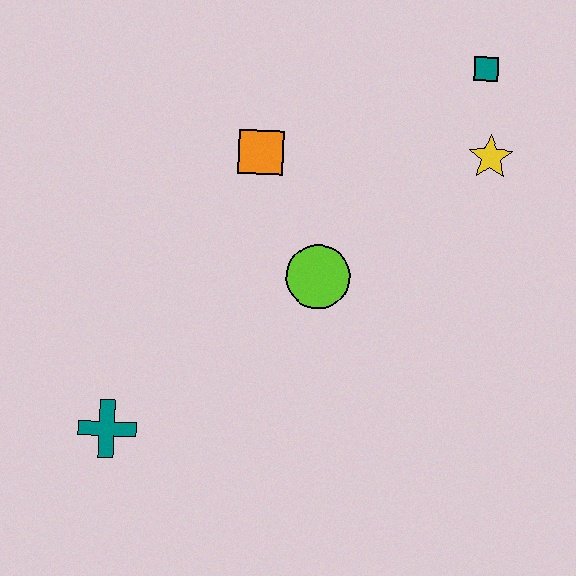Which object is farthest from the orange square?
The teal cross is farthest from the orange square.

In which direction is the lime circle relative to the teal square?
The lime circle is below the teal square.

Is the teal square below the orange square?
No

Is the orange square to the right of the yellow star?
No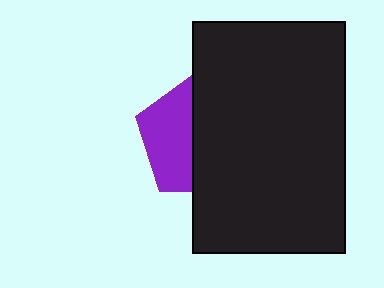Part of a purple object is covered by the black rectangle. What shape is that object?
It is a pentagon.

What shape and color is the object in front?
The object in front is a black rectangle.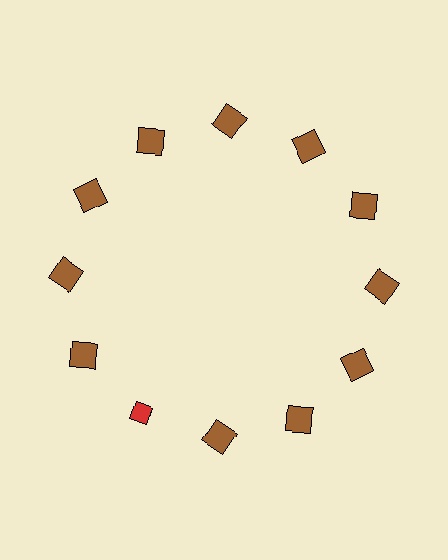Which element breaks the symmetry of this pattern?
The red diamond at roughly the 7 o'clock position breaks the symmetry. All other shapes are brown squares.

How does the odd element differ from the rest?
It differs in both color (red instead of brown) and shape (diamond instead of square).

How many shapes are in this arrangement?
There are 12 shapes arranged in a ring pattern.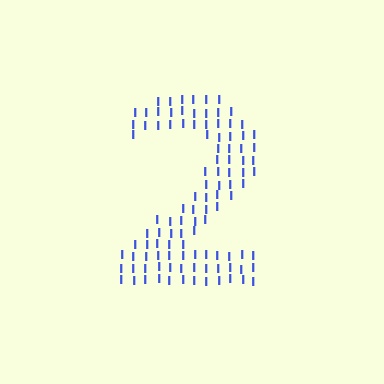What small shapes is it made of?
It is made of small letter I's.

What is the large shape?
The large shape is the digit 2.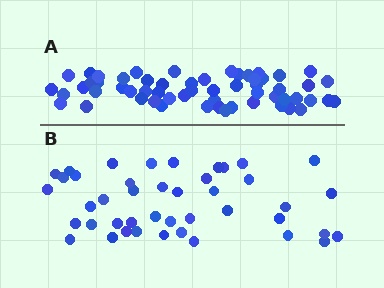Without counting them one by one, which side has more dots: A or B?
Region A (the top region) has more dots.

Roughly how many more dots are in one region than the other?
Region A has approximately 15 more dots than region B.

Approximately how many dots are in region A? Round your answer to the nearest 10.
About 60 dots. (The exact count is 58, which rounds to 60.)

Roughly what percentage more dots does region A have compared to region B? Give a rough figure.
About 35% more.